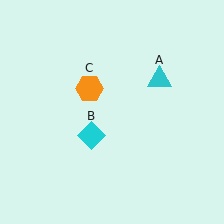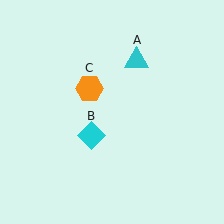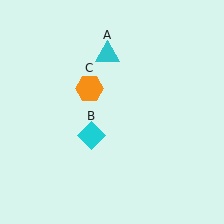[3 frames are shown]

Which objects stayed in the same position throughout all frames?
Cyan diamond (object B) and orange hexagon (object C) remained stationary.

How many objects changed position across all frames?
1 object changed position: cyan triangle (object A).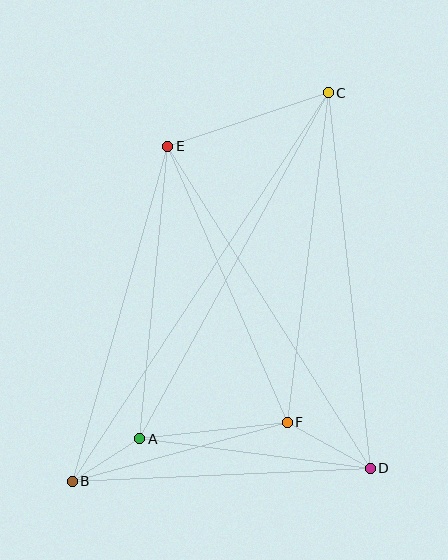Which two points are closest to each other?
Points A and B are closest to each other.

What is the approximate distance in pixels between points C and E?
The distance between C and E is approximately 169 pixels.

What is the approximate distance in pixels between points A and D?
The distance between A and D is approximately 232 pixels.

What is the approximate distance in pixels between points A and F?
The distance between A and F is approximately 148 pixels.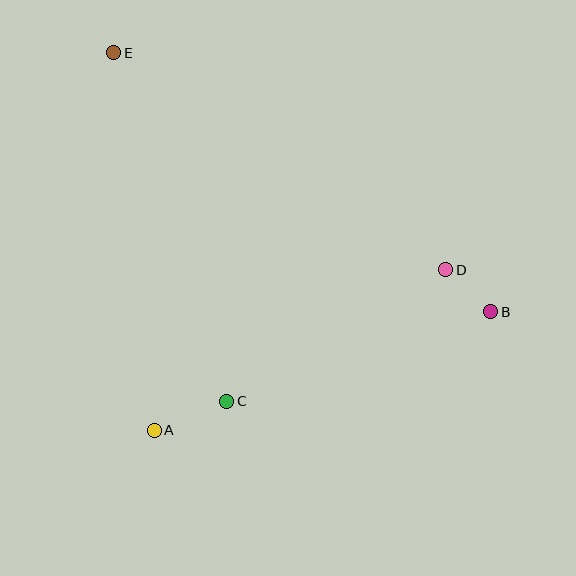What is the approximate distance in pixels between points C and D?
The distance between C and D is approximately 256 pixels.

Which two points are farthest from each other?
Points B and E are farthest from each other.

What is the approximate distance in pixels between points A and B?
The distance between A and B is approximately 357 pixels.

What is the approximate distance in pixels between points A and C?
The distance between A and C is approximately 78 pixels.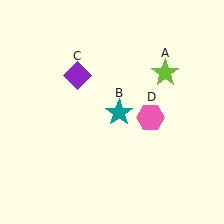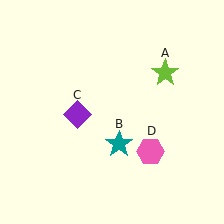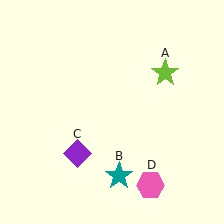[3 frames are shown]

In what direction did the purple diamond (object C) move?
The purple diamond (object C) moved down.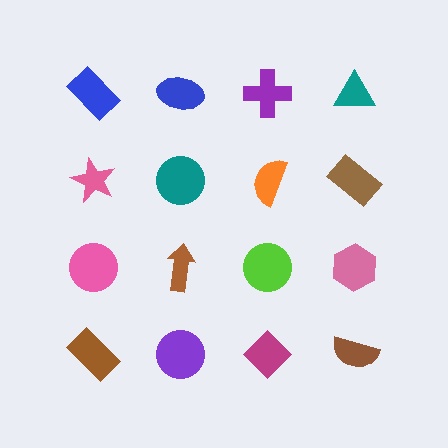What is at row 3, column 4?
A pink hexagon.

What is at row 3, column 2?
A brown arrow.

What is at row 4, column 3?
A magenta diamond.